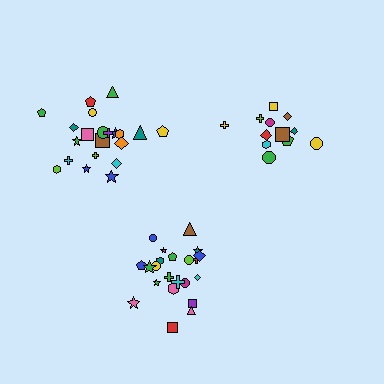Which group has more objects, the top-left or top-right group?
The top-left group.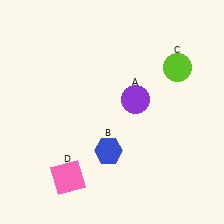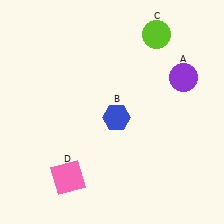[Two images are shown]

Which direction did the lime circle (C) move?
The lime circle (C) moved up.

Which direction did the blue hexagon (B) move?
The blue hexagon (B) moved up.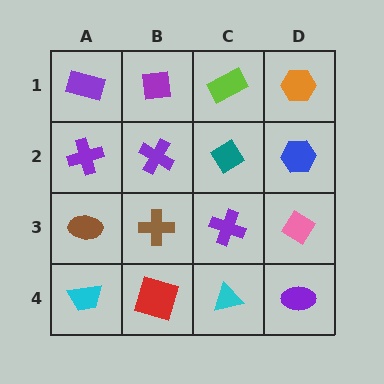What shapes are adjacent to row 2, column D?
An orange hexagon (row 1, column D), a pink diamond (row 3, column D), a teal diamond (row 2, column C).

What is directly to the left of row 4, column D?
A cyan triangle.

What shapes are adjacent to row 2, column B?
A purple square (row 1, column B), a brown cross (row 3, column B), a purple cross (row 2, column A), a teal diamond (row 2, column C).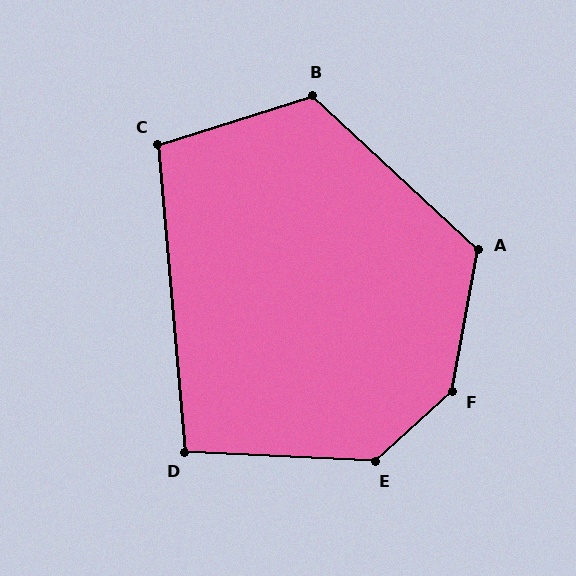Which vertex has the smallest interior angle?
D, at approximately 98 degrees.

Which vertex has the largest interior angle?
F, at approximately 143 degrees.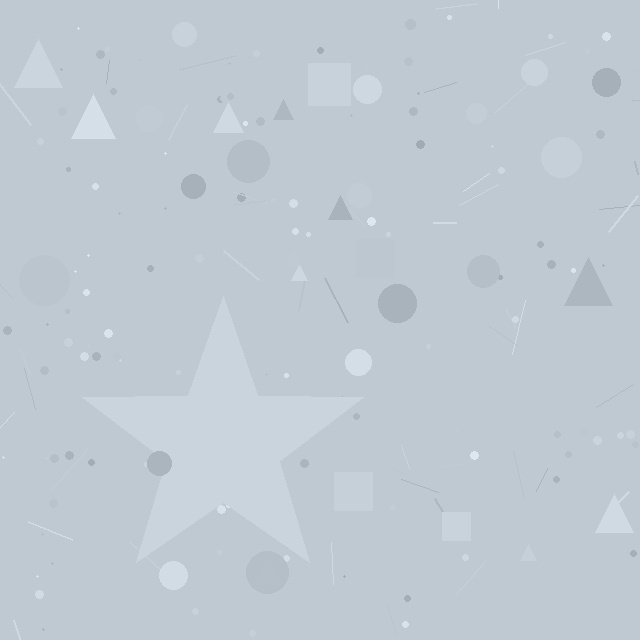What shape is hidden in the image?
A star is hidden in the image.